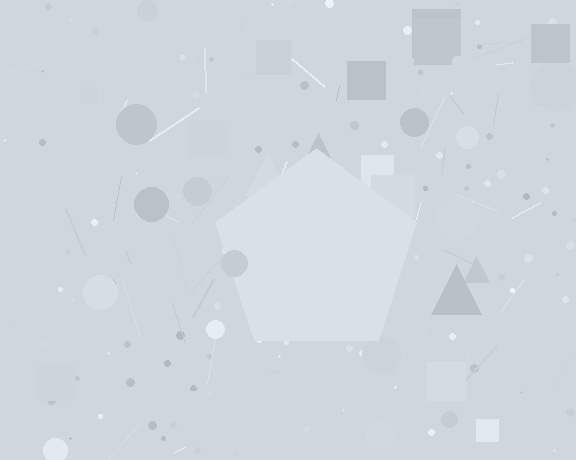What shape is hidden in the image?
A pentagon is hidden in the image.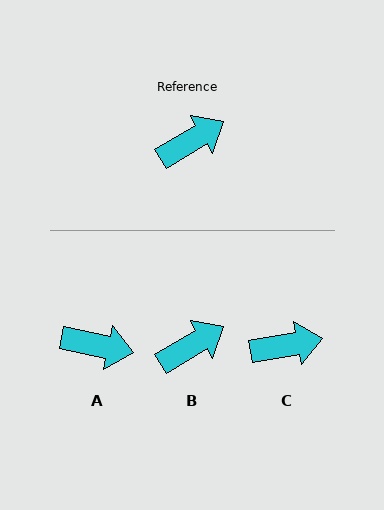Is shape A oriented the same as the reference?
No, it is off by about 43 degrees.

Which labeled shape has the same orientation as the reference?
B.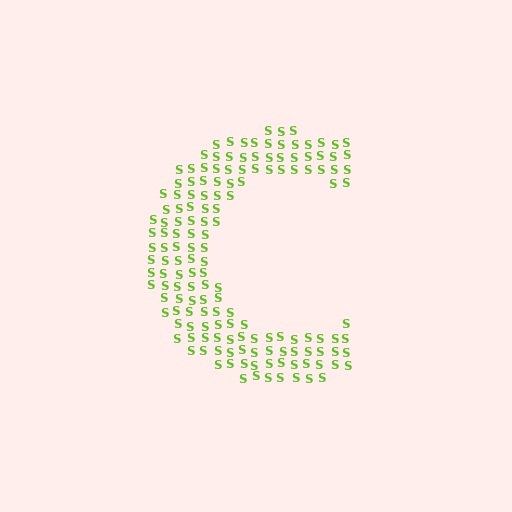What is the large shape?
The large shape is the letter C.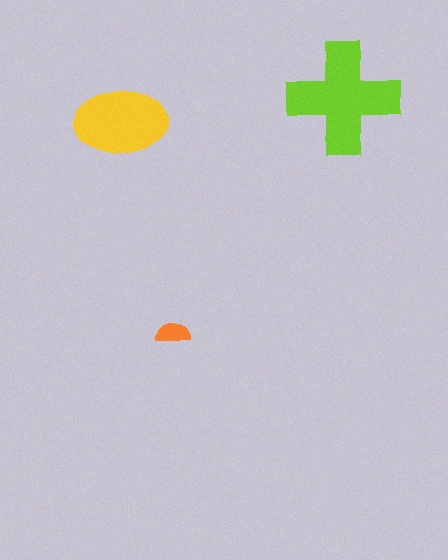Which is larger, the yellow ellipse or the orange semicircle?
The yellow ellipse.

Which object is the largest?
The lime cross.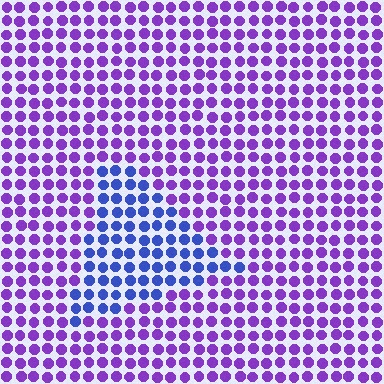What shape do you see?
I see a triangle.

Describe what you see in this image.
The image is filled with small purple elements in a uniform arrangement. A triangle-shaped region is visible where the elements are tinted to a slightly different hue, forming a subtle color boundary.